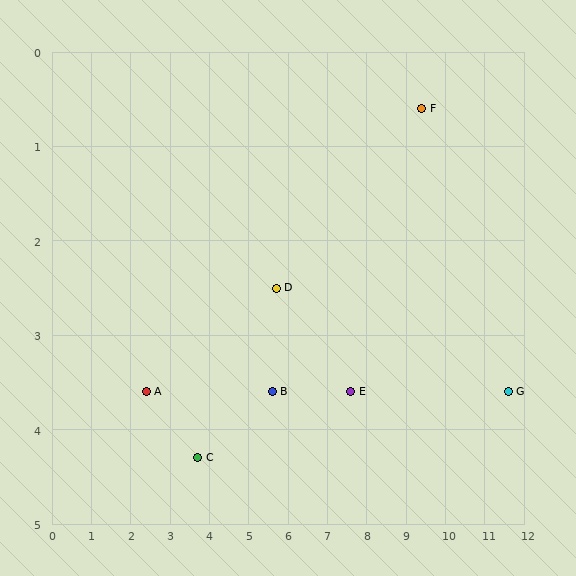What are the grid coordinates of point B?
Point B is at approximately (5.6, 3.6).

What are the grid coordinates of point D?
Point D is at approximately (5.7, 2.5).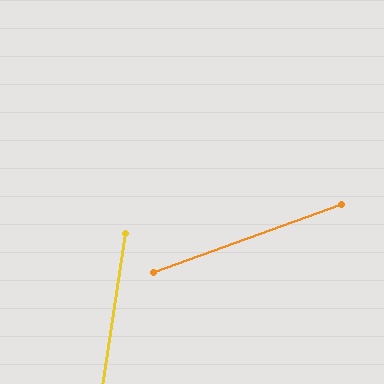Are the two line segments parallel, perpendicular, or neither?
Neither parallel nor perpendicular — they differ by about 62°.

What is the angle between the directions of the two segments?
Approximately 62 degrees.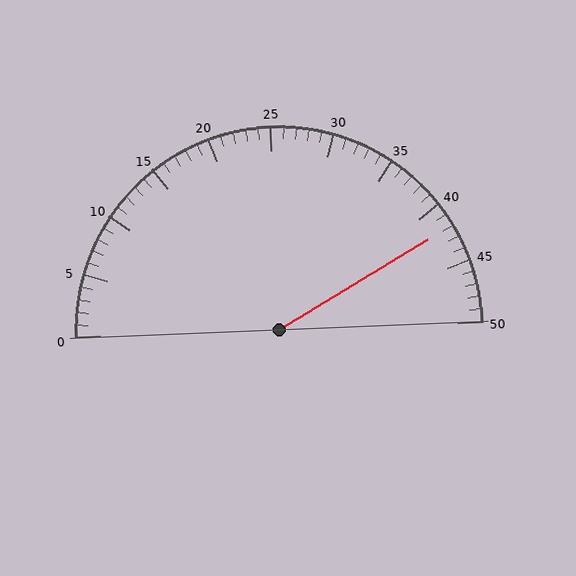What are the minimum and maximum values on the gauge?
The gauge ranges from 0 to 50.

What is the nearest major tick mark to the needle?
The nearest major tick mark is 40.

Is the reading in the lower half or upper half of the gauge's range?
The reading is in the upper half of the range (0 to 50).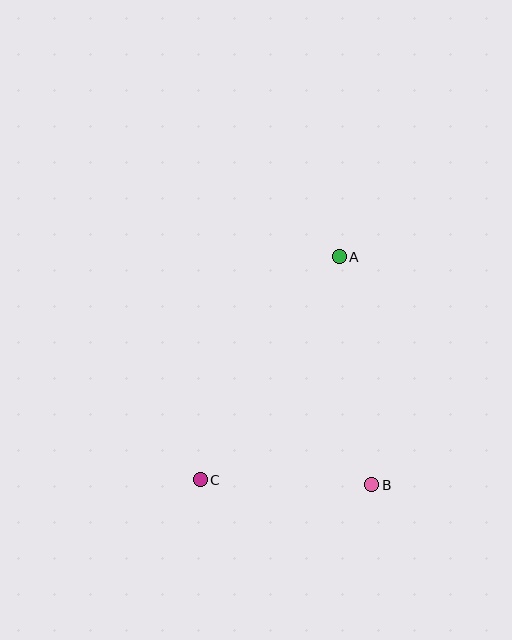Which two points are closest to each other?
Points B and C are closest to each other.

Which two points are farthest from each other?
Points A and C are farthest from each other.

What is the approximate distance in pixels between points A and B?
The distance between A and B is approximately 230 pixels.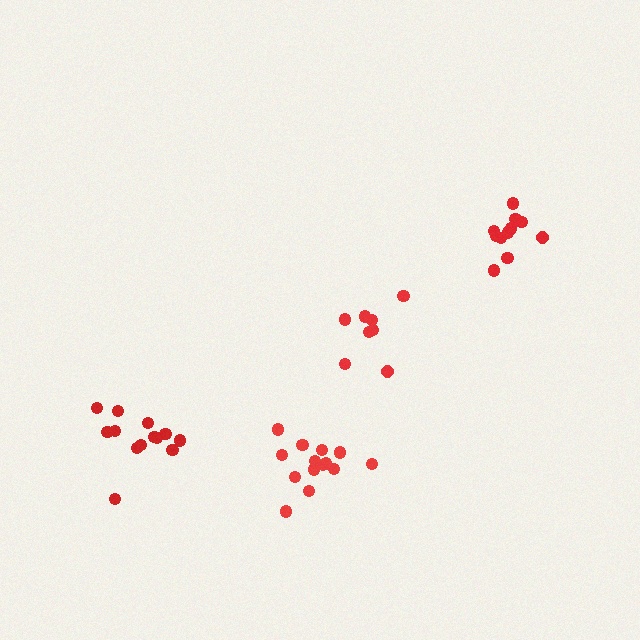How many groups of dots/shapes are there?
There are 4 groups.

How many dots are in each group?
Group 1: 8 dots, Group 2: 13 dots, Group 3: 11 dots, Group 4: 14 dots (46 total).